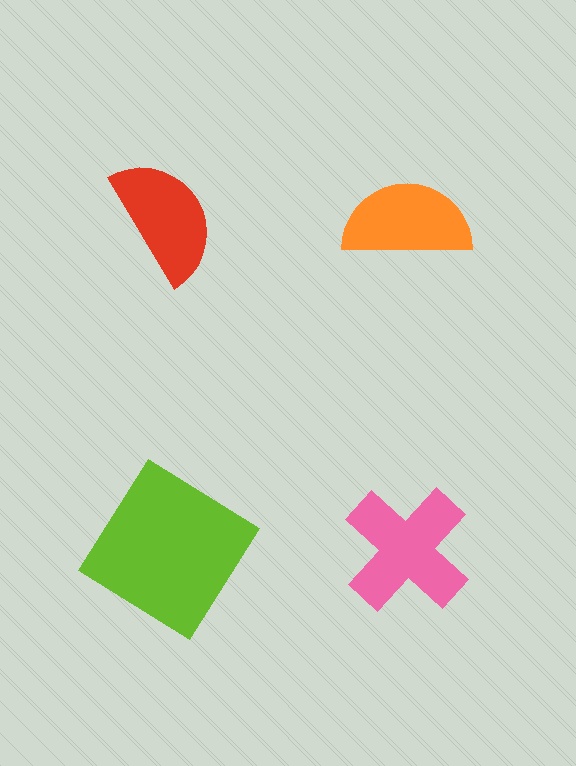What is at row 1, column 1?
A red semicircle.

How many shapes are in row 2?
2 shapes.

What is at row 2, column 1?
A lime diamond.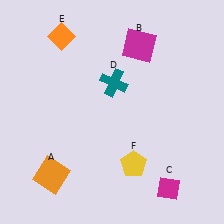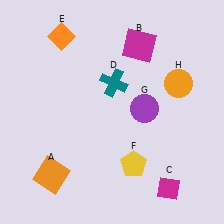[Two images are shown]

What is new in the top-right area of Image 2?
A purple circle (G) was added in the top-right area of Image 2.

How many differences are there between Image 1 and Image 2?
There are 2 differences between the two images.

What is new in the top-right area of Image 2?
An orange circle (H) was added in the top-right area of Image 2.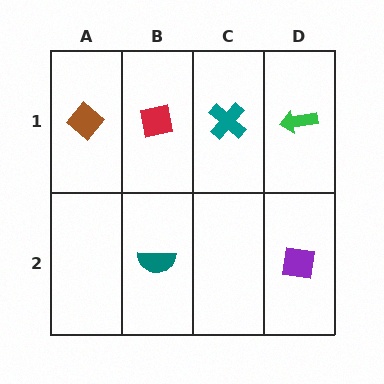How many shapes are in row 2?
2 shapes.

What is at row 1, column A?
A brown diamond.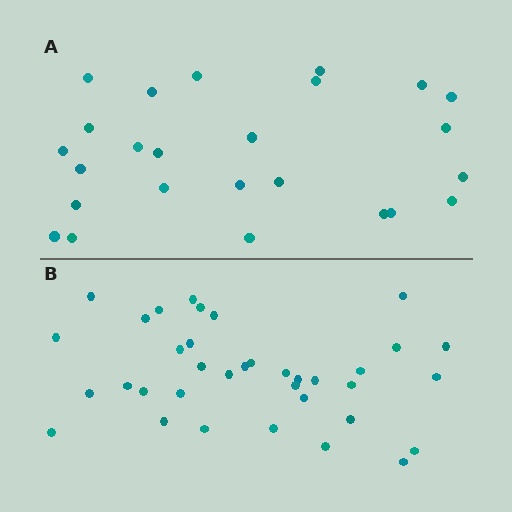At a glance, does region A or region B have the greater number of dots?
Region B (the bottom region) has more dots.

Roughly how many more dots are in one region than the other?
Region B has roughly 12 or so more dots than region A.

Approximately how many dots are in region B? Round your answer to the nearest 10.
About 40 dots. (The exact count is 36, which rounds to 40.)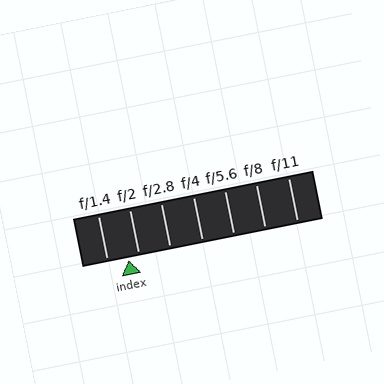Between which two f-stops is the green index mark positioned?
The index mark is between f/1.4 and f/2.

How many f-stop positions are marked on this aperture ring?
There are 7 f-stop positions marked.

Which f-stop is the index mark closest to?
The index mark is closest to f/2.